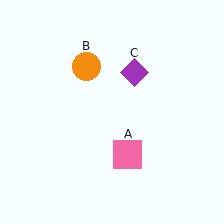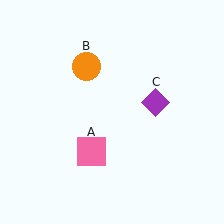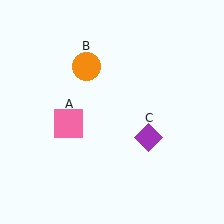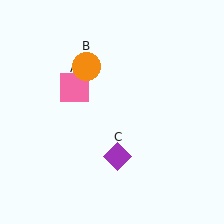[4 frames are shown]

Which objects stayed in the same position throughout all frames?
Orange circle (object B) remained stationary.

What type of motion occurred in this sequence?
The pink square (object A), purple diamond (object C) rotated clockwise around the center of the scene.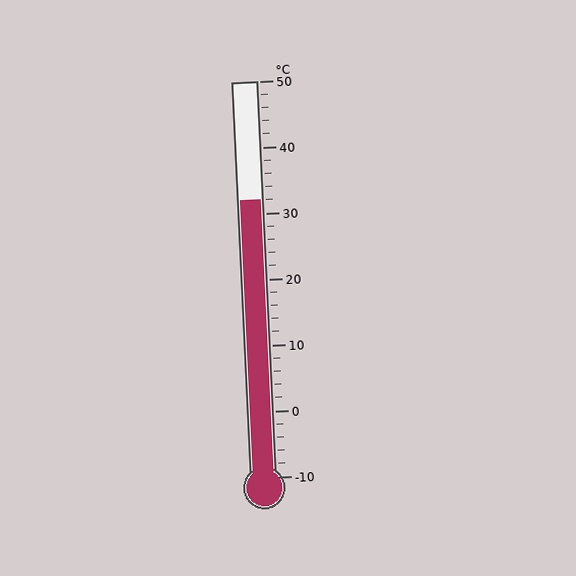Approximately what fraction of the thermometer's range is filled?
The thermometer is filled to approximately 70% of its range.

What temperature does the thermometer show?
The thermometer shows approximately 32°C.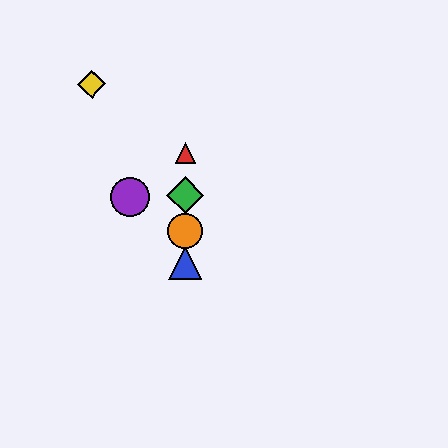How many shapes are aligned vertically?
4 shapes (the red triangle, the blue triangle, the green diamond, the orange circle) are aligned vertically.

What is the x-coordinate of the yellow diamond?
The yellow diamond is at x≈92.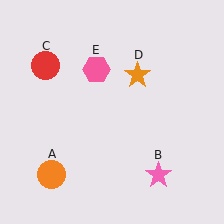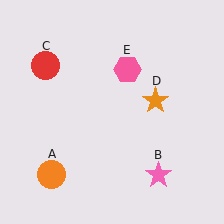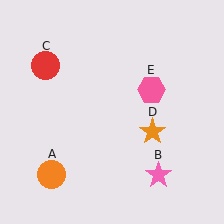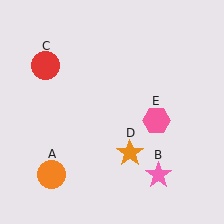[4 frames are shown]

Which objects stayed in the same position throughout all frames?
Orange circle (object A) and pink star (object B) and red circle (object C) remained stationary.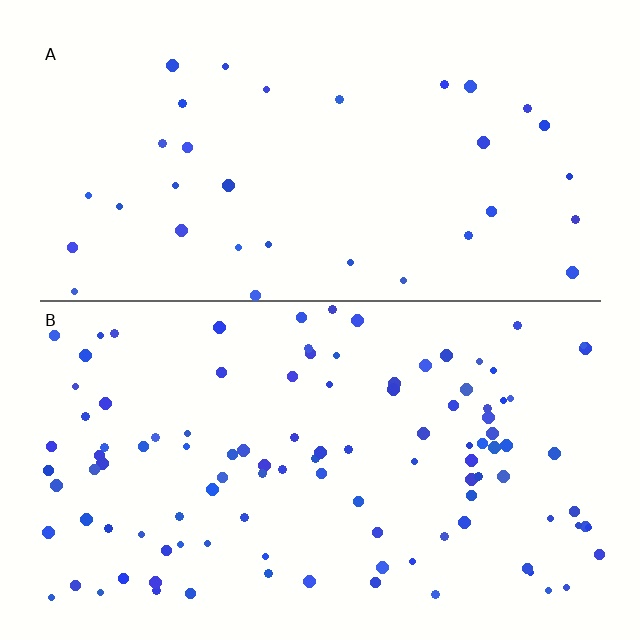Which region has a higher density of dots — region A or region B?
B (the bottom).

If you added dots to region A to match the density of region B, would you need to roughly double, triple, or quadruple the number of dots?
Approximately triple.